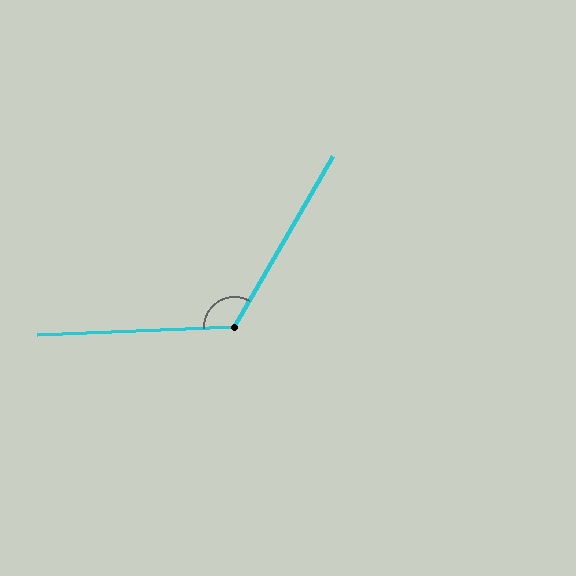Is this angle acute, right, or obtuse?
It is obtuse.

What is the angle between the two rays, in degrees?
Approximately 122 degrees.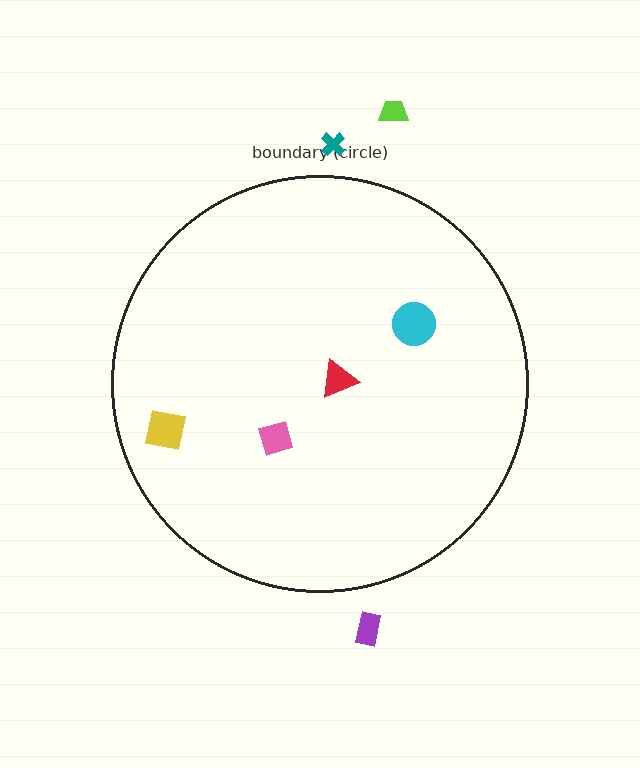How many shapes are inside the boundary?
4 inside, 3 outside.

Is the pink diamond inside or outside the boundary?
Inside.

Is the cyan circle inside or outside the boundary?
Inside.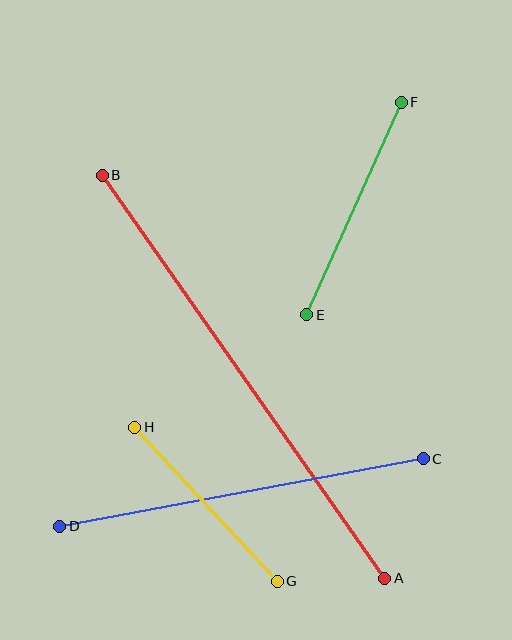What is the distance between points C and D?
The distance is approximately 370 pixels.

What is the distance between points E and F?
The distance is approximately 233 pixels.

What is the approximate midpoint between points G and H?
The midpoint is at approximately (206, 504) pixels.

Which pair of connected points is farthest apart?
Points A and B are farthest apart.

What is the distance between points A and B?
The distance is approximately 492 pixels.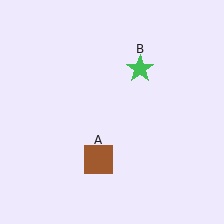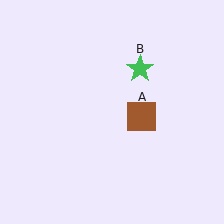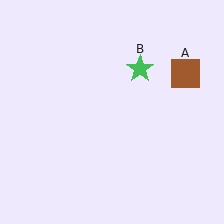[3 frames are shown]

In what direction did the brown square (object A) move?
The brown square (object A) moved up and to the right.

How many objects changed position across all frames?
1 object changed position: brown square (object A).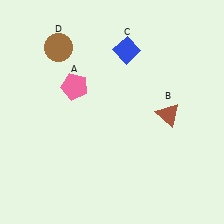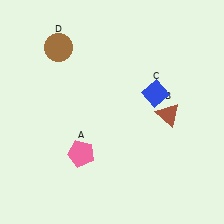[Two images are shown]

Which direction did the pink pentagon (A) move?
The pink pentagon (A) moved down.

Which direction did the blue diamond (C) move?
The blue diamond (C) moved down.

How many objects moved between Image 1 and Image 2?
2 objects moved between the two images.